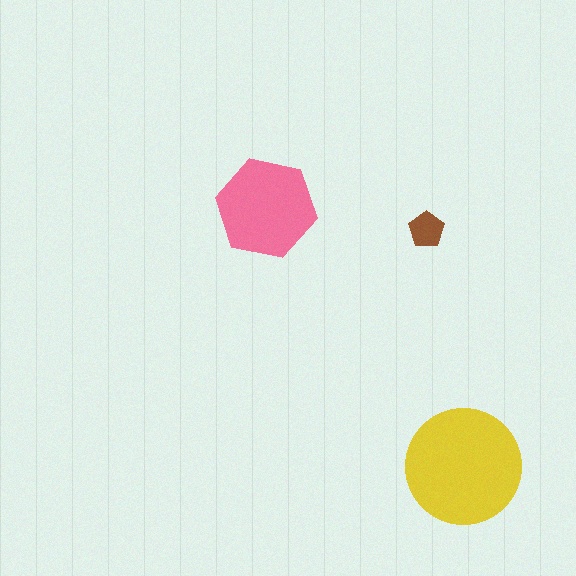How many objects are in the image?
There are 3 objects in the image.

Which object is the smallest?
The brown pentagon.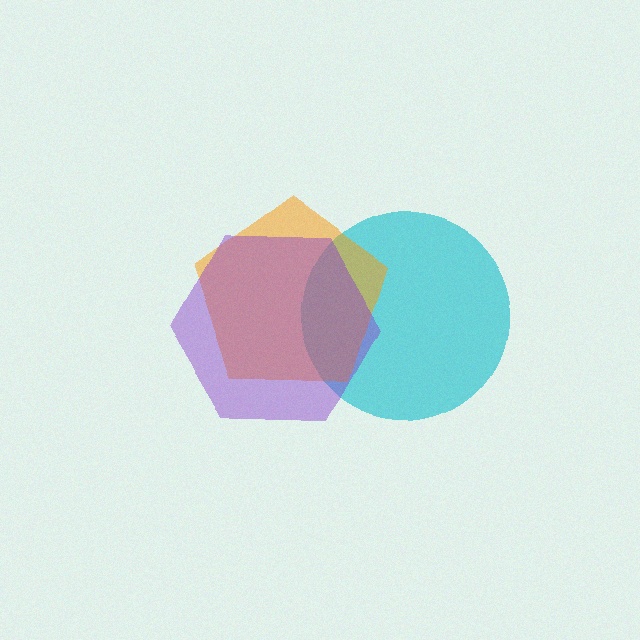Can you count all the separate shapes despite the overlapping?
Yes, there are 3 separate shapes.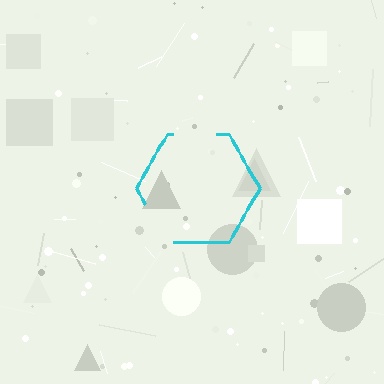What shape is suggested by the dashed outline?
The dashed outline suggests a hexagon.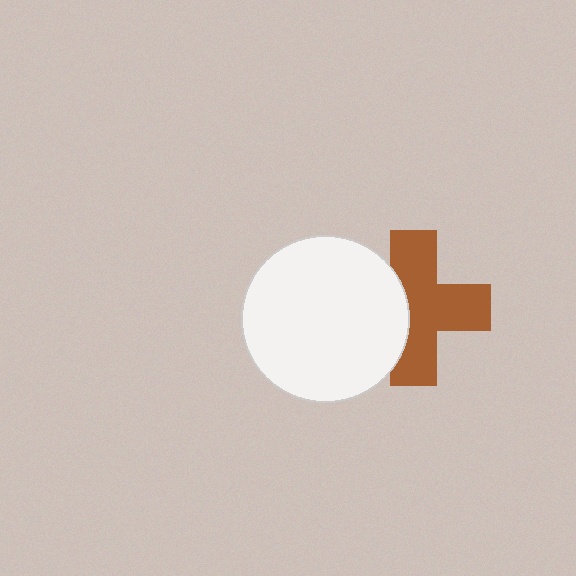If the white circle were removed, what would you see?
You would see the complete brown cross.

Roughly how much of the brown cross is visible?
Most of it is visible (roughly 67%).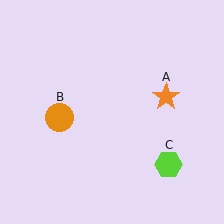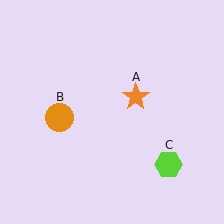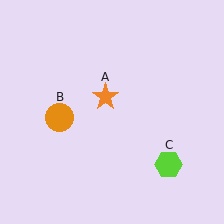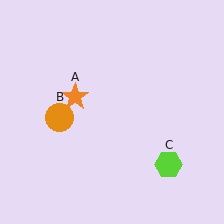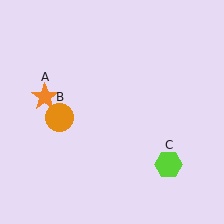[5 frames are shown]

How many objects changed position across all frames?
1 object changed position: orange star (object A).